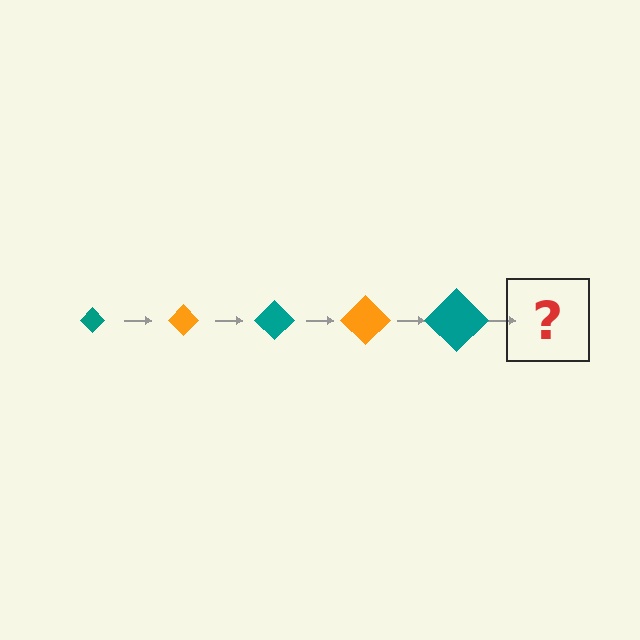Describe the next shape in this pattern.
It should be an orange diamond, larger than the previous one.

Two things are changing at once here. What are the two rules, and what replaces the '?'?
The two rules are that the diamond grows larger each step and the color cycles through teal and orange. The '?' should be an orange diamond, larger than the previous one.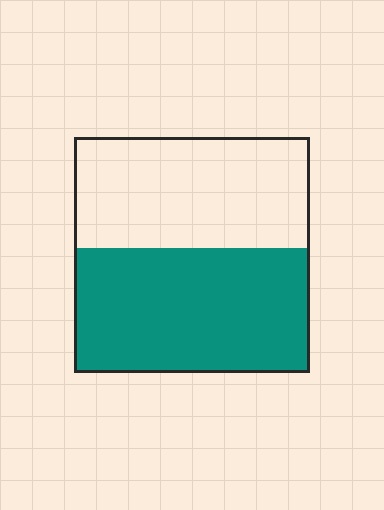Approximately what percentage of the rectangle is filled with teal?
Approximately 55%.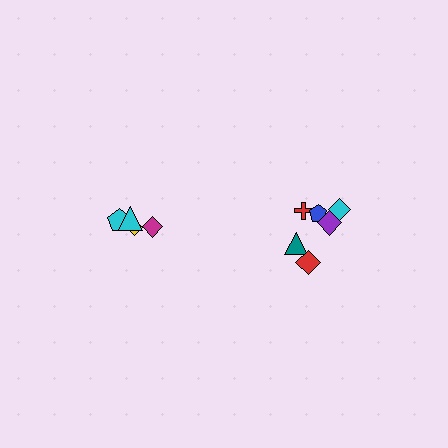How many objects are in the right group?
There are 6 objects.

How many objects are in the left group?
There are 4 objects.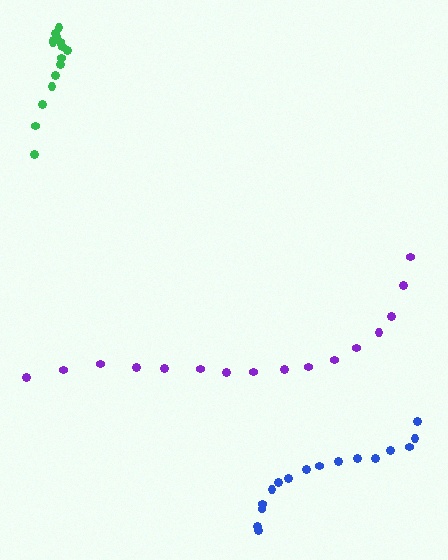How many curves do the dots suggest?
There are 3 distinct paths.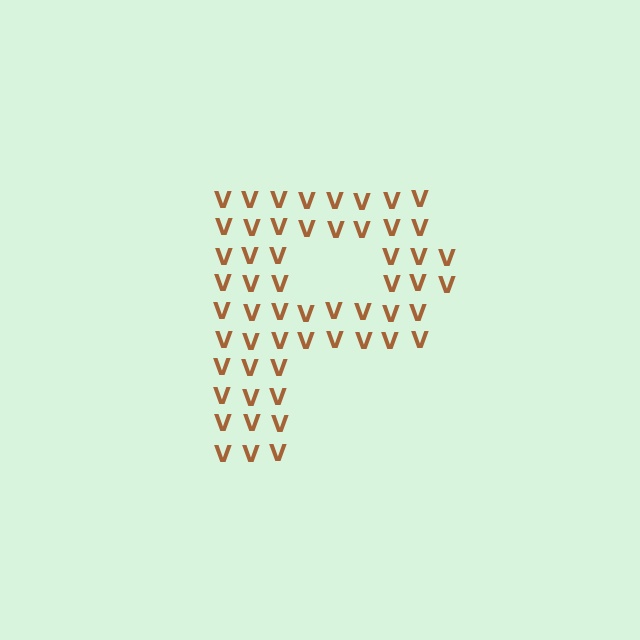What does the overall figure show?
The overall figure shows the letter P.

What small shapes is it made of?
It is made of small letter V's.